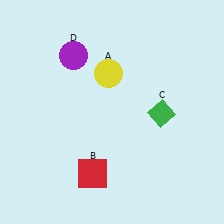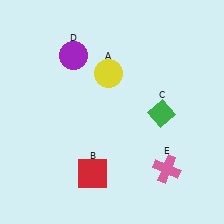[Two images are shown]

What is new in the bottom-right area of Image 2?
A pink cross (E) was added in the bottom-right area of Image 2.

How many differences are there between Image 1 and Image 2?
There is 1 difference between the two images.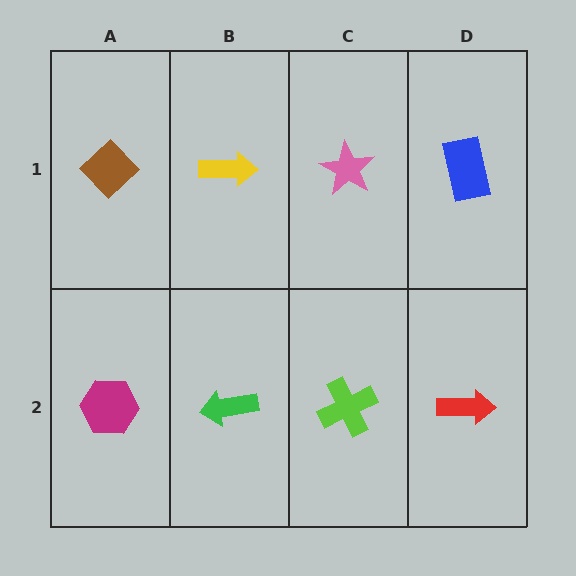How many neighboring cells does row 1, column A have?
2.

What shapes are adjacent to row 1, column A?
A magenta hexagon (row 2, column A), a yellow arrow (row 1, column B).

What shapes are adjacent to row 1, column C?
A lime cross (row 2, column C), a yellow arrow (row 1, column B), a blue rectangle (row 1, column D).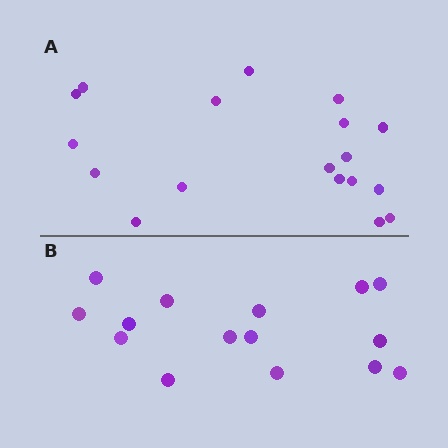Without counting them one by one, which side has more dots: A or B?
Region A (the top region) has more dots.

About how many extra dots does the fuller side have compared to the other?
Region A has just a few more — roughly 2 or 3 more dots than region B.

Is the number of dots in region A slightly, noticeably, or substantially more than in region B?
Region A has only slightly more — the two regions are fairly close. The ratio is roughly 1.2 to 1.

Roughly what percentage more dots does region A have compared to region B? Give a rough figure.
About 20% more.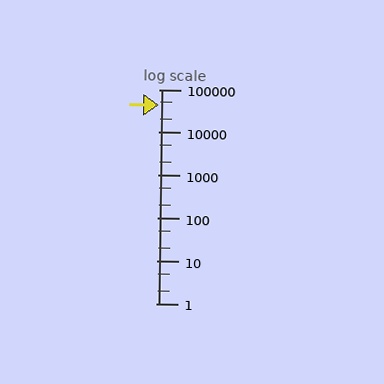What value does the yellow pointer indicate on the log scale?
The pointer indicates approximately 44000.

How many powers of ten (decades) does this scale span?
The scale spans 5 decades, from 1 to 100000.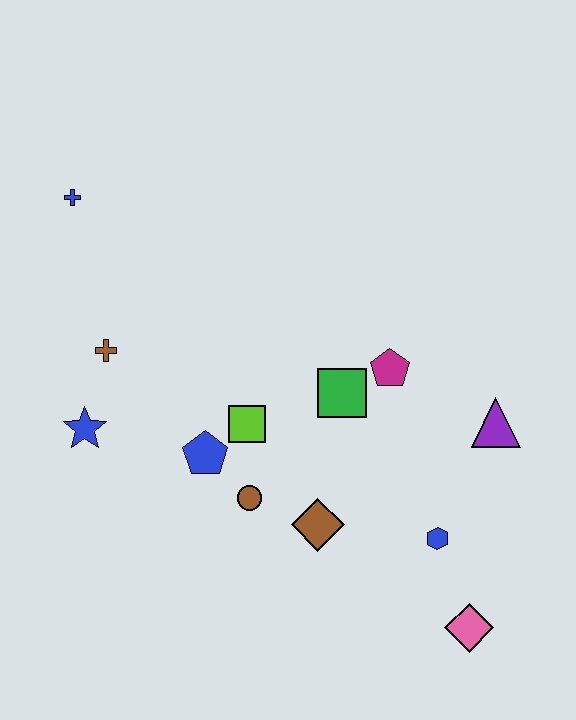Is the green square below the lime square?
No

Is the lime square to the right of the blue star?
Yes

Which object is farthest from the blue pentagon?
The pink diamond is farthest from the blue pentagon.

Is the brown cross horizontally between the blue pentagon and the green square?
No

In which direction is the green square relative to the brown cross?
The green square is to the right of the brown cross.